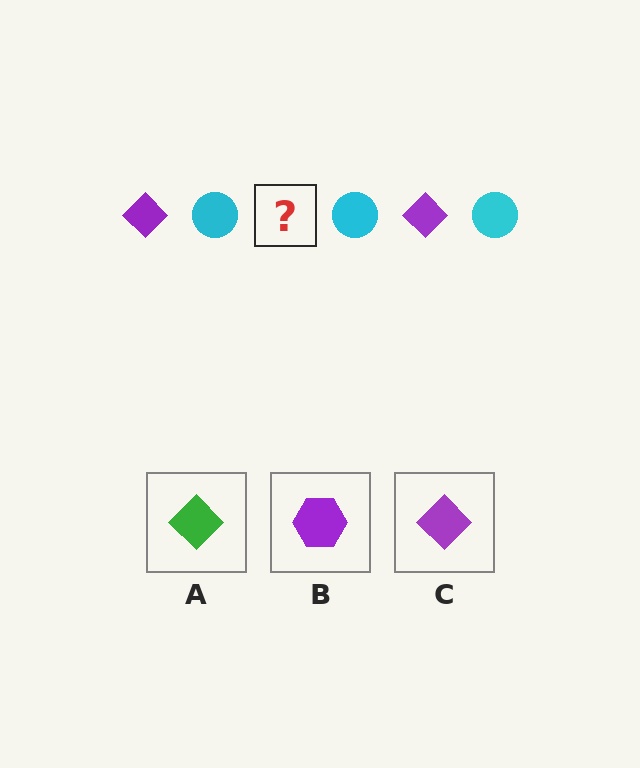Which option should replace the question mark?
Option C.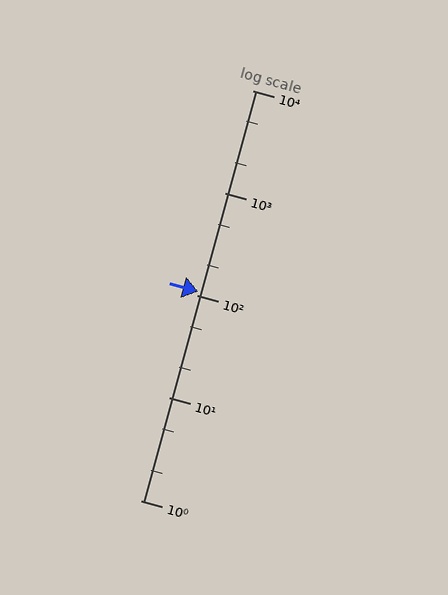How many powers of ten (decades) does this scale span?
The scale spans 4 decades, from 1 to 10000.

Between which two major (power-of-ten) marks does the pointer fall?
The pointer is between 100 and 1000.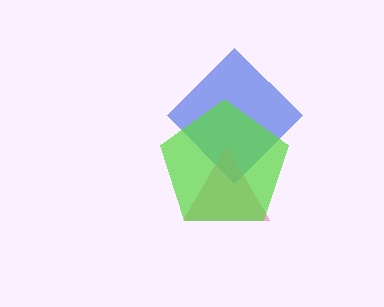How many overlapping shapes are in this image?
There are 3 overlapping shapes in the image.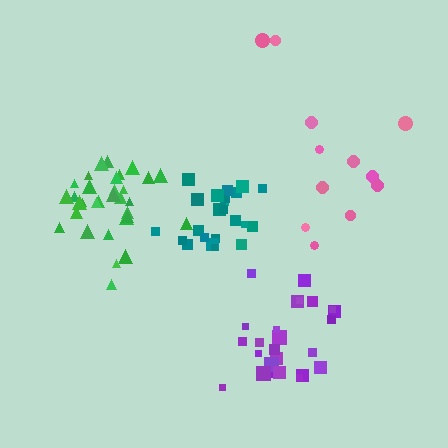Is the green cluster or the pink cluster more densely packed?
Green.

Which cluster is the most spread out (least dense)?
Pink.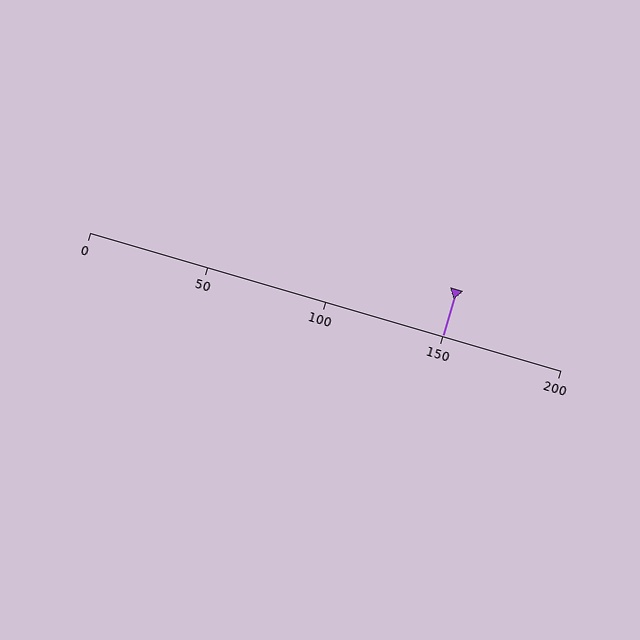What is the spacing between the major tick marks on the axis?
The major ticks are spaced 50 apart.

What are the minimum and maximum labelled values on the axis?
The axis runs from 0 to 200.